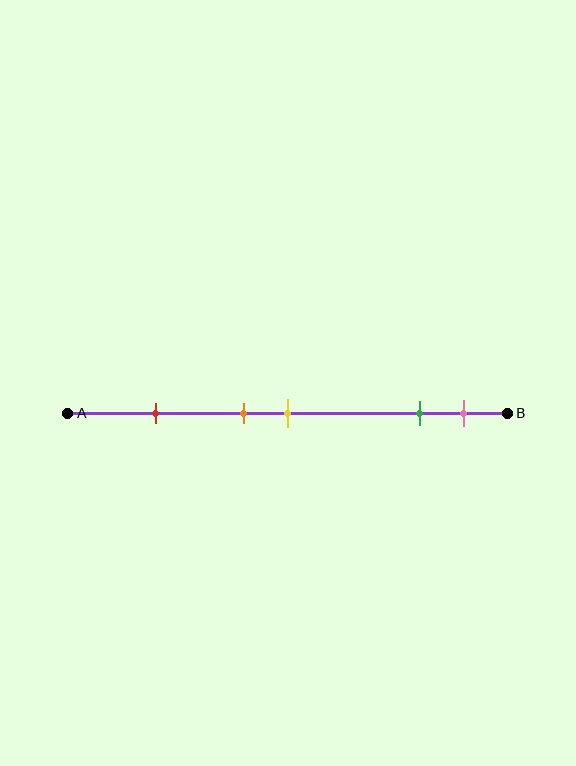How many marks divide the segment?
There are 5 marks dividing the segment.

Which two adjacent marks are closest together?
The orange and yellow marks are the closest adjacent pair.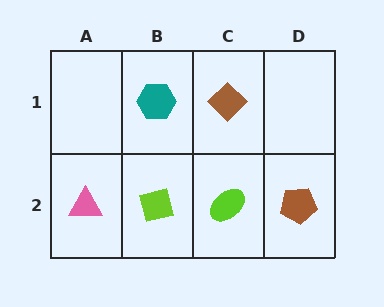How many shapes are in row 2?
4 shapes.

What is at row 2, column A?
A pink triangle.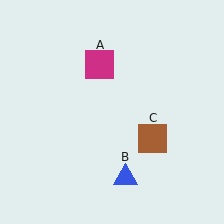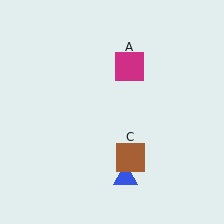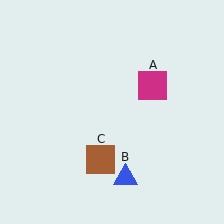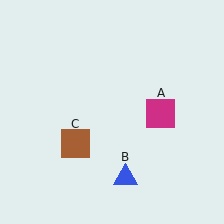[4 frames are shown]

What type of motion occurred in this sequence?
The magenta square (object A), brown square (object C) rotated clockwise around the center of the scene.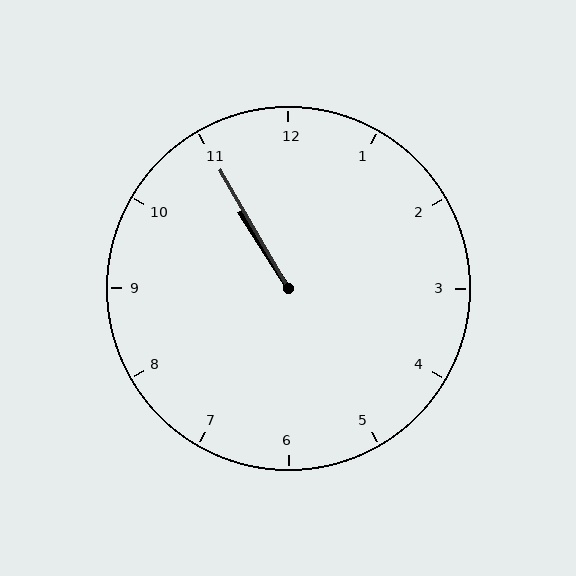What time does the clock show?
10:55.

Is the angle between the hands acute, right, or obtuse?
It is acute.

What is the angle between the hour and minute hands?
Approximately 2 degrees.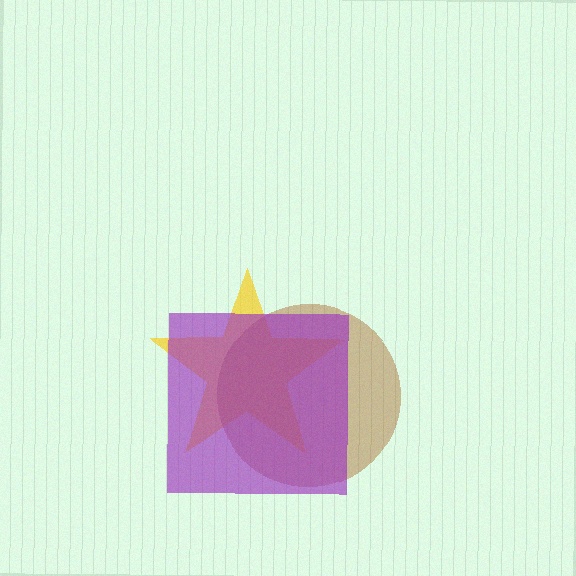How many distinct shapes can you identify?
There are 3 distinct shapes: a yellow star, a brown circle, a purple square.